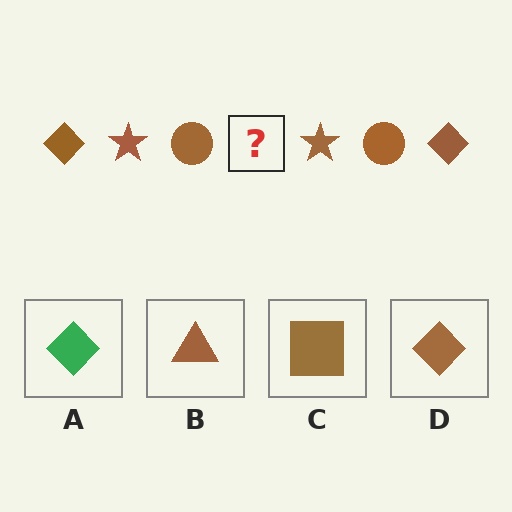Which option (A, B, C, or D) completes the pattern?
D.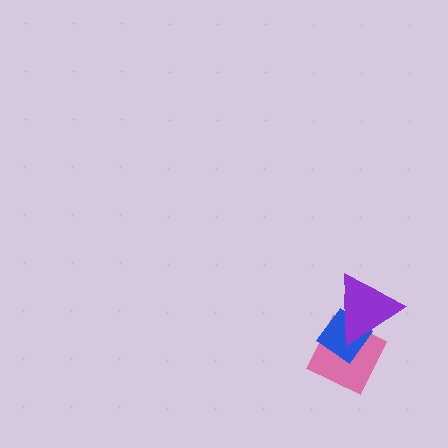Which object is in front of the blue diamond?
The purple triangle is in front of the blue diamond.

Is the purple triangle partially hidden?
No, no other shape covers it.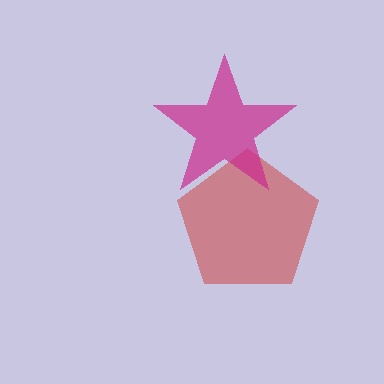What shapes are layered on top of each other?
The layered shapes are: a red pentagon, a magenta star.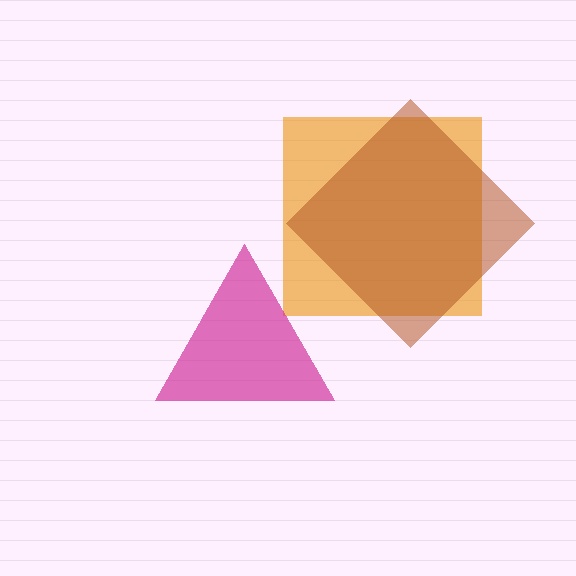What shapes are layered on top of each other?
The layered shapes are: an orange square, a magenta triangle, a brown diamond.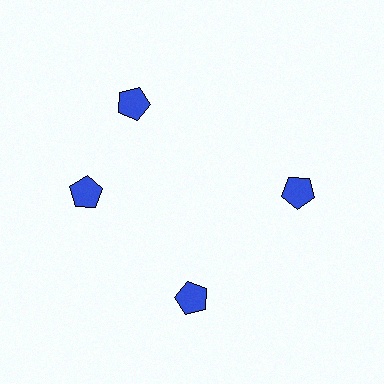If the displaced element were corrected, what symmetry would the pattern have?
It would have 4-fold rotational symmetry — the pattern would map onto itself every 90 degrees.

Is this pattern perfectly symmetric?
No. The 4 blue pentagons are arranged in a ring, but one element near the 12 o'clock position is rotated out of alignment along the ring, breaking the 4-fold rotational symmetry.